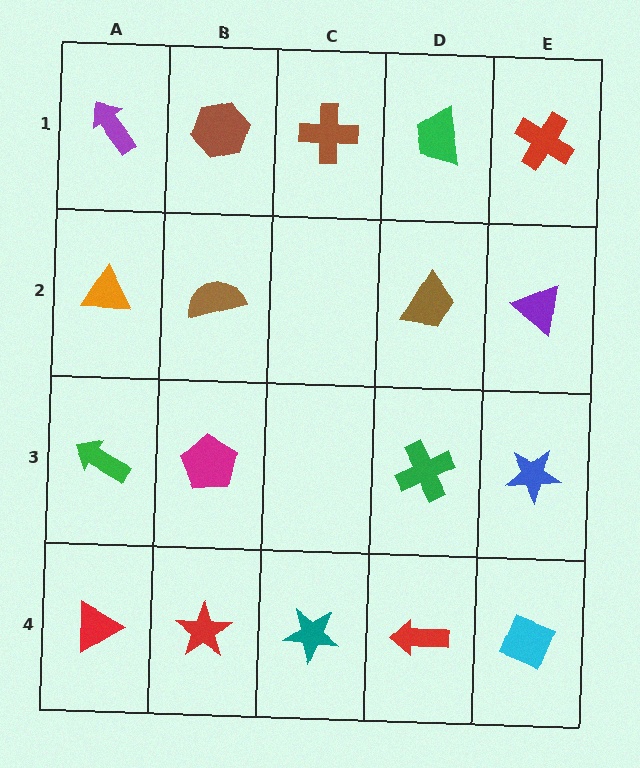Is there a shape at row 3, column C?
No, that cell is empty.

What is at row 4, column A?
A red triangle.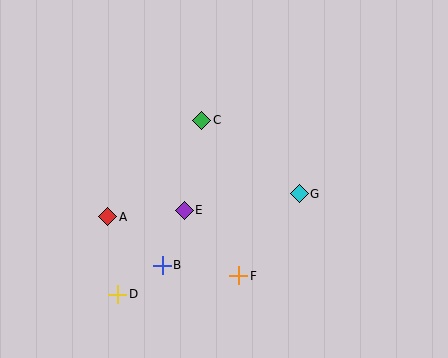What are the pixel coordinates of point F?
Point F is at (239, 276).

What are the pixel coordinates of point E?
Point E is at (184, 210).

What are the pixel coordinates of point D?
Point D is at (118, 294).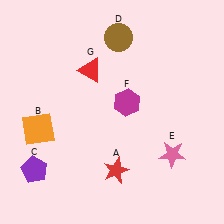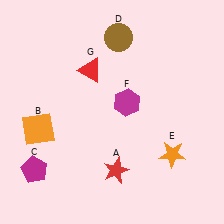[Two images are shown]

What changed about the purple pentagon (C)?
In Image 1, C is purple. In Image 2, it changed to magenta.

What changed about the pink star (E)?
In Image 1, E is pink. In Image 2, it changed to orange.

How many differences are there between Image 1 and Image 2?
There are 2 differences between the two images.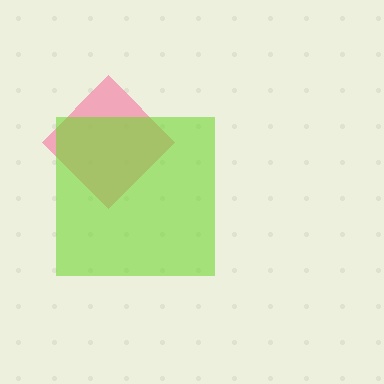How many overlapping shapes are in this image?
There are 2 overlapping shapes in the image.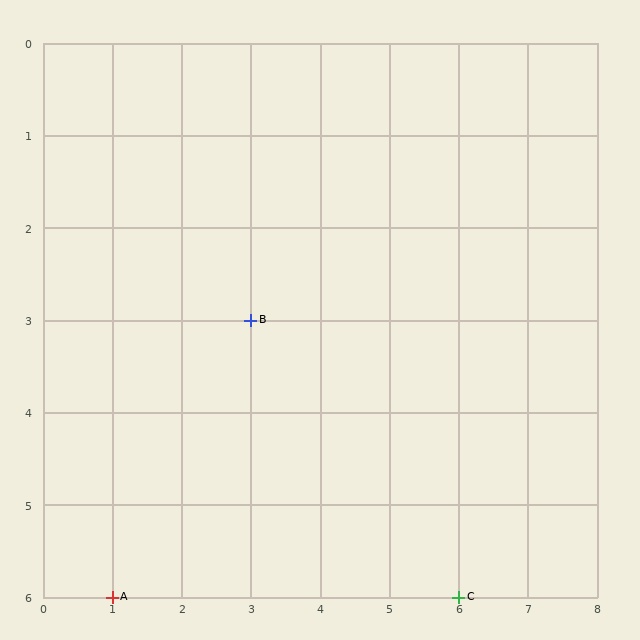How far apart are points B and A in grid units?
Points B and A are 2 columns and 3 rows apart (about 3.6 grid units diagonally).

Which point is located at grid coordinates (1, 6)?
Point A is at (1, 6).